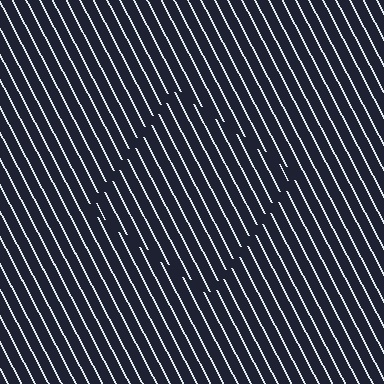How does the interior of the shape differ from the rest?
The interior of the shape contains the same grating, shifted by half a period — the contour is defined by the phase discontinuity where line-ends from the inner and outer gratings abut.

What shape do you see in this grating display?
An illusory square. The interior of the shape contains the same grating, shifted by half a period — the contour is defined by the phase discontinuity where line-ends from the inner and outer gratings abut.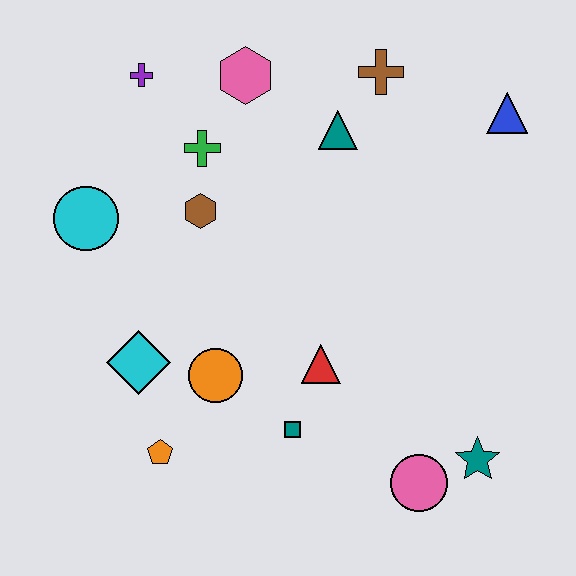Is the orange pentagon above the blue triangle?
No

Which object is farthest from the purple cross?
The teal star is farthest from the purple cross.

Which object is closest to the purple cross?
The green cross is closest to the purple cross.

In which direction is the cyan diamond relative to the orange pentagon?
The cyan diamond is above the orange pentagon.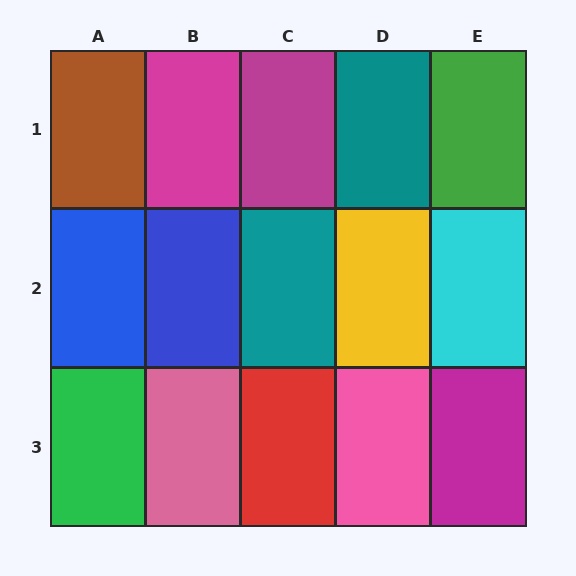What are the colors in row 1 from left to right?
Brown, magenta, magenta, teal, green.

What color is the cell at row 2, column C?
Teal.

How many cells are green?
2 cells are green.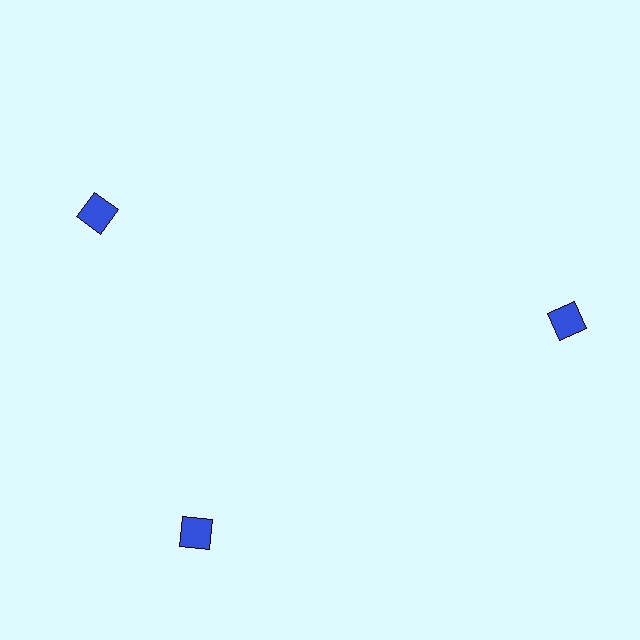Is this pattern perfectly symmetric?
No. The 3 blue squares are arranged in a ring, but one element near the 11 o'clock position is rotated out of alignment along the ring, breaking the 3-fold rotational symmetry.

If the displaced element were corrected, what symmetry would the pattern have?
It would have 3-fold rotational symmetry — the pattern would map onto itself every 120 degrees.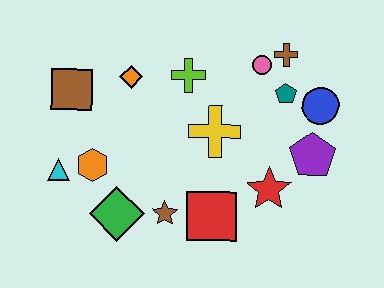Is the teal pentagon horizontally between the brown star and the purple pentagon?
Yes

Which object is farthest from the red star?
The brown square is farthest from the red star.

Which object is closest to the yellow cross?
The lime cross is closest to the yellow cross.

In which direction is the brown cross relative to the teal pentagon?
The brown cross is above the teal pentagon.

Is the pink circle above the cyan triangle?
Yes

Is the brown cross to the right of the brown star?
Yes